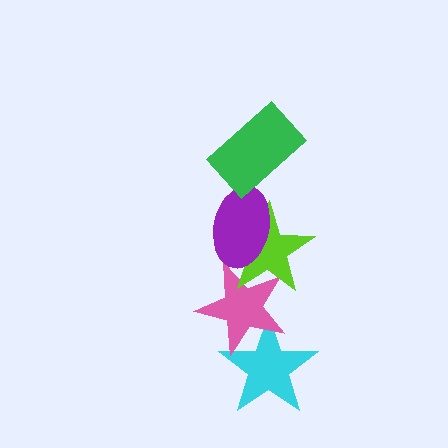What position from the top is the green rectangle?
The green rectangle is 1st from the top.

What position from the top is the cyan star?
The cyan star is 5th from the top.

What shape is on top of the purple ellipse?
The green rectangle is on top of the purple ellipse.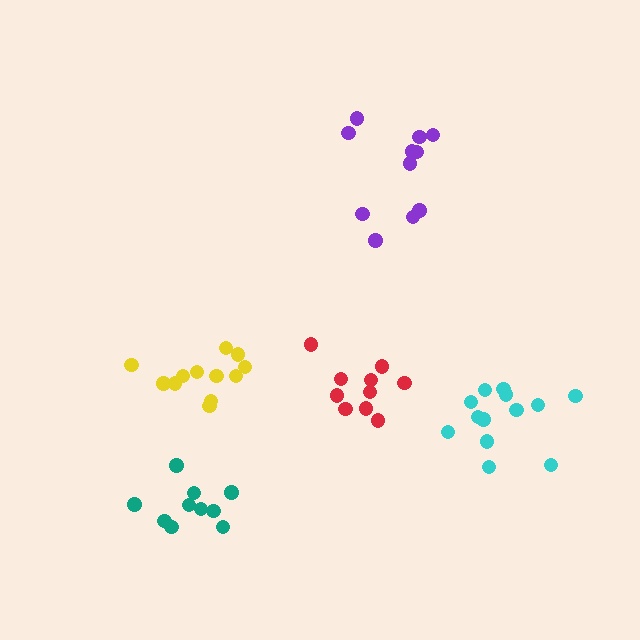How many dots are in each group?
Group 1: 10 dots, Group 2: 11 dots, Group 3: 12 dots, Group 4: 10 dots, Group 5: 13 dots (56 total).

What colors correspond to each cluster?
The clusters are colored: red, purple, yellow, teal, cyan.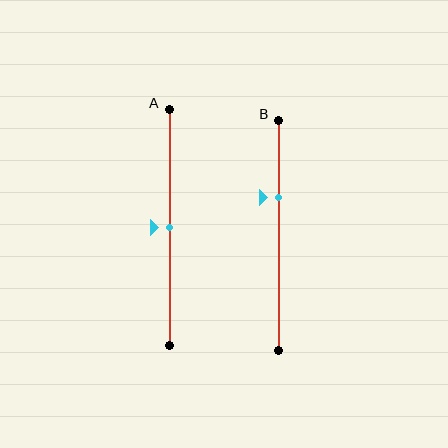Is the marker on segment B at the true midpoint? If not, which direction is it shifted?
No, the marker on segment B is shifted upward by about 17% of the segment length.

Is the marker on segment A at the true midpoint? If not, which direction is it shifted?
Yes, the marker on segment A is at the true midpoint.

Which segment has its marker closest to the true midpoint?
Segment A has its marker closest to the true midpoint.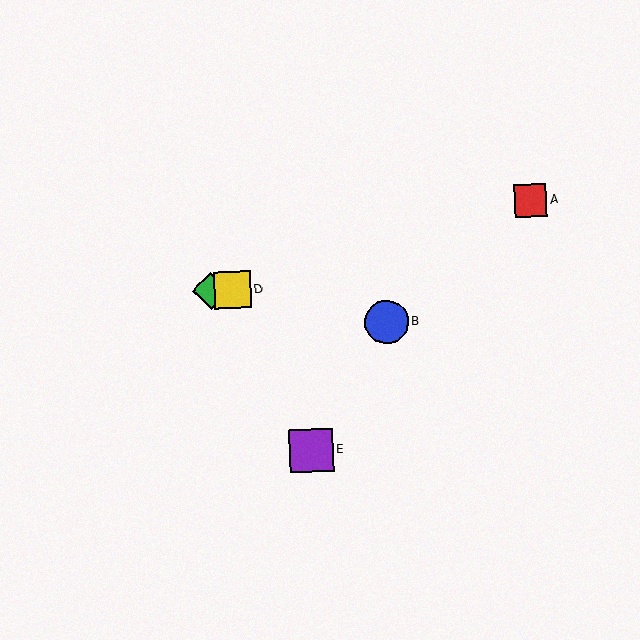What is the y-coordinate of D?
Object D is at y≈289.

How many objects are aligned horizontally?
2 objects (C, D) are aligned horizontally.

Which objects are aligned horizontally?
Objects C, D are aligned horizontally.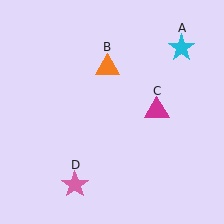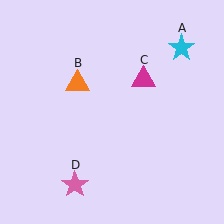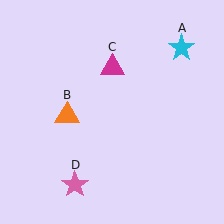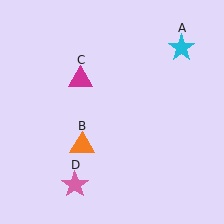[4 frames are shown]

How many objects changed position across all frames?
2 objects changed position: orange triangle (object B), magenta triangle (object C).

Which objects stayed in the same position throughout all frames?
Cyan star (object A) and pink star (object D) remained stationary.